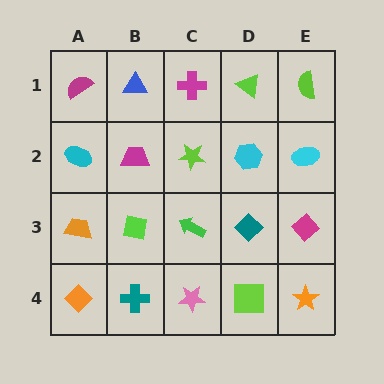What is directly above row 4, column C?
A green arrow.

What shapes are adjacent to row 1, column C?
A lime star (row 2, column C), a blue triangle (row 1, column B), a lime triangle (row 1, column D).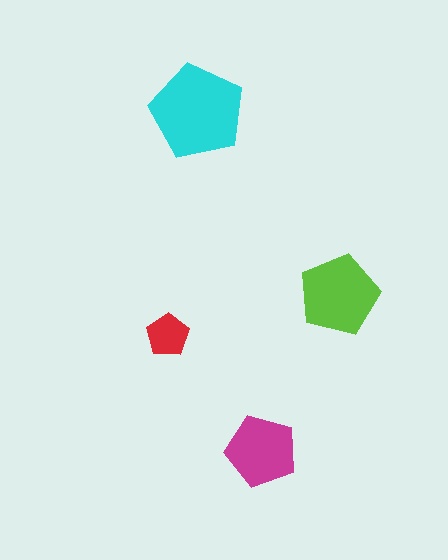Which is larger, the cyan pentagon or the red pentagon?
The cyan one.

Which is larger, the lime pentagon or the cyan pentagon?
The cyan one.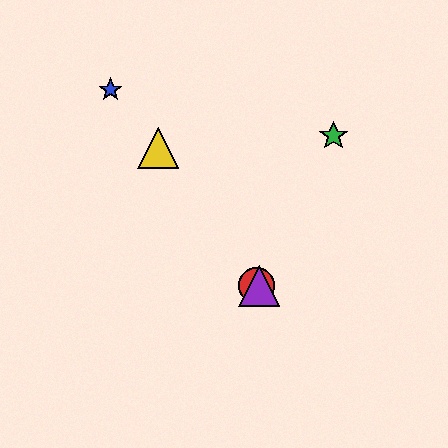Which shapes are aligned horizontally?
The red circle, the purple triangle are aligned horizontally.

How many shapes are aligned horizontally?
2 shapes (the red circle, the purple triangle) are aligned horizontally.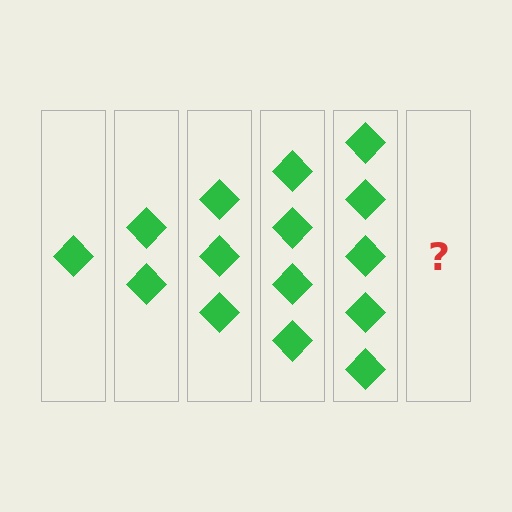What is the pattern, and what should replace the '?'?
The pattern is that each step adds one more diamond. The '?' should be 6 diamonds.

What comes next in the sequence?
The next element should be 6 diamonds.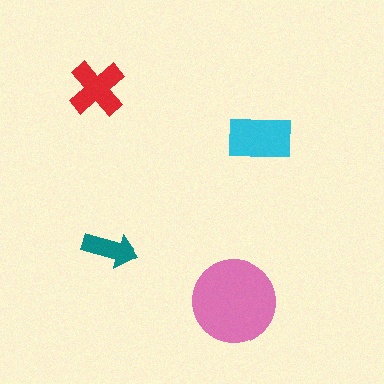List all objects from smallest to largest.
The teal arrow, the red cross, the cyan rectangle, the pink circle.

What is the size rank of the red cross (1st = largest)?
3rd.